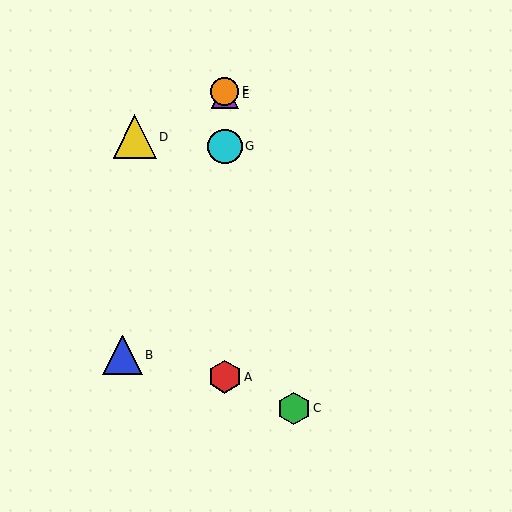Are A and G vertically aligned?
Yes, both are at x≈225.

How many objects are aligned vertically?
4 objects (A, E, F, G) are aligned vertically.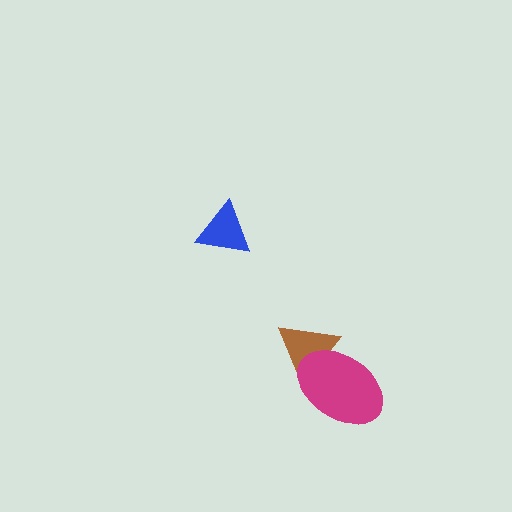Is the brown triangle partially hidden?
Yes, it is partially covered by another shape.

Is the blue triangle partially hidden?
No, no other shape covers it.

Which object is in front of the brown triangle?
The magenta ellipse is in front of the brown triangle.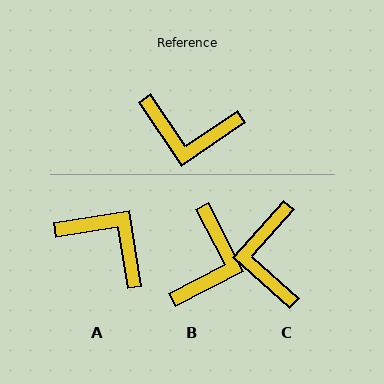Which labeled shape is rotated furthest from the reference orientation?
A, about 155 degrees away.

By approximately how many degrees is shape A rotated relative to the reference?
Approximately 155 degrees counter-clockwise.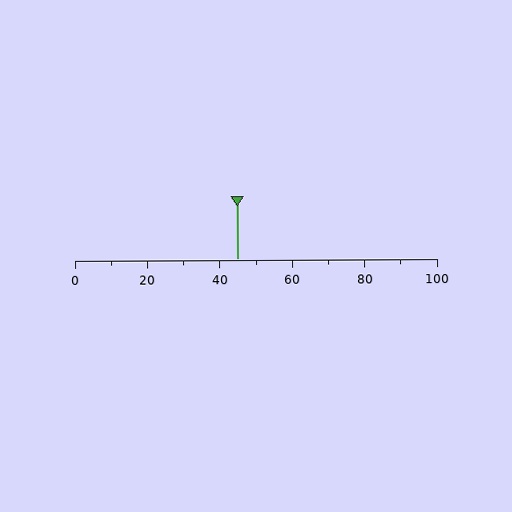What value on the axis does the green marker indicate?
The marker indicates approximately 45.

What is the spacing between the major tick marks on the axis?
The major ticks are spaced 20 apart.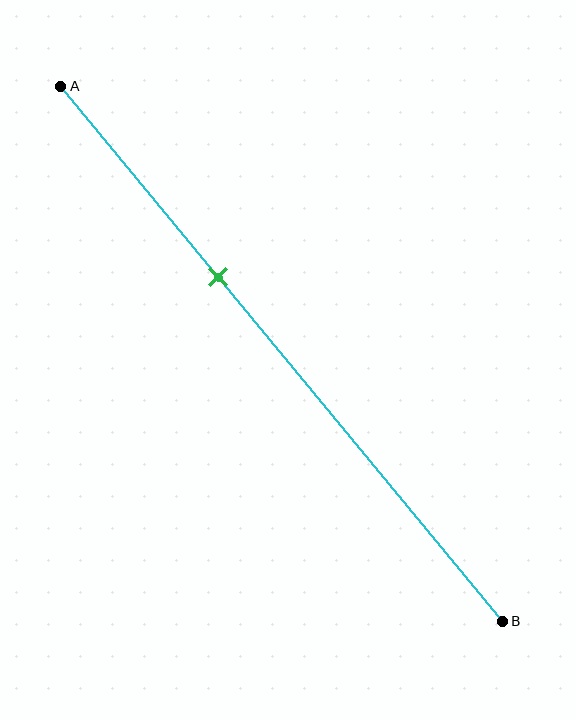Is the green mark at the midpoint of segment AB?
No, the mark is at about 35% from A, not at the 50% midpoint.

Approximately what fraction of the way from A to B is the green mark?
The green mark is approximately 35% of the way from A to B.